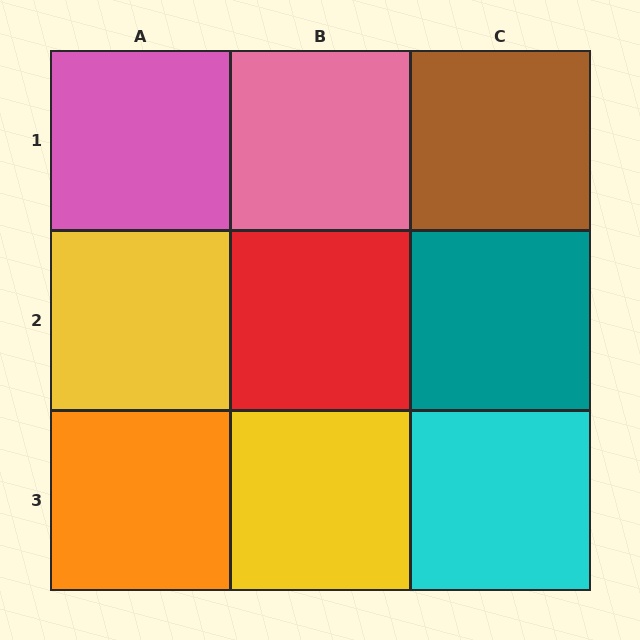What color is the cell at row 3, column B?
Yellow.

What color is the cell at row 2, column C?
Teal.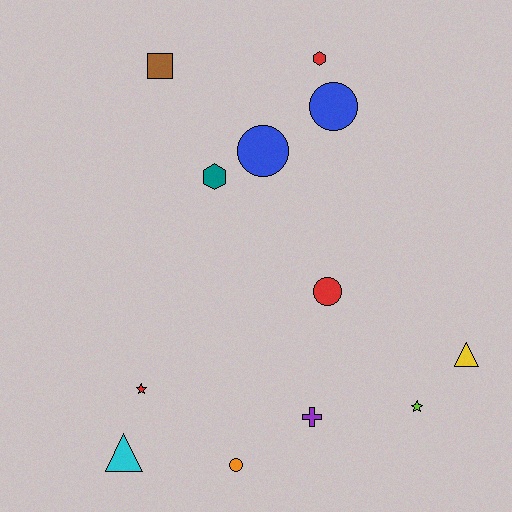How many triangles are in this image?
There are 2 triangles.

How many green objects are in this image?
There are no green objects.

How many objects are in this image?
There are 12 objects.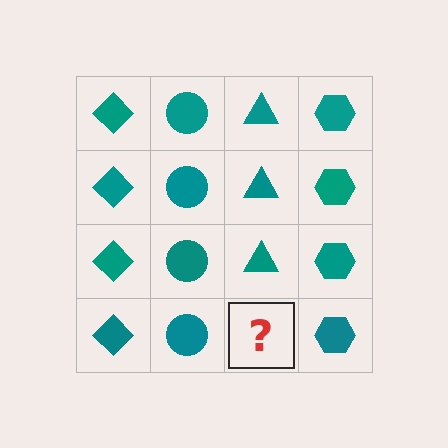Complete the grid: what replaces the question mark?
The question mark should be replaced with a teal triangle.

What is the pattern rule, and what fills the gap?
The rule is that each column has a consistent shape. The gap should be filled with a teal triangle.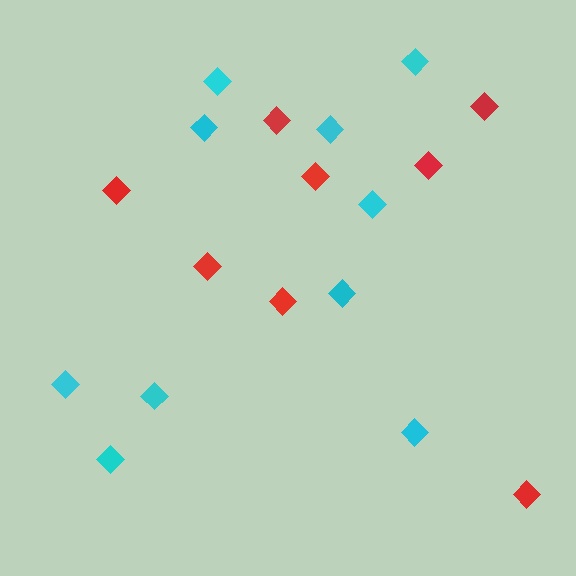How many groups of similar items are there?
There are 2 groups: one group of red diamonds (8) and one group of cyan diamonds (10).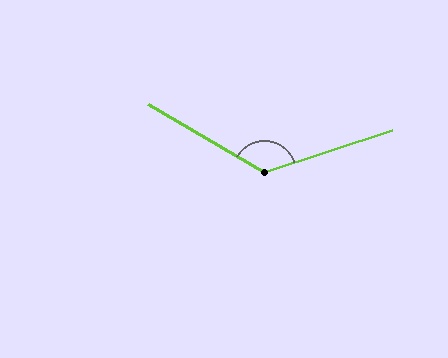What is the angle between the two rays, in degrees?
Approximately 131 degrees.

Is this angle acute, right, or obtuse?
It is obtuse.